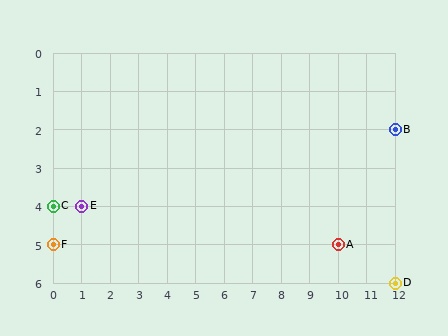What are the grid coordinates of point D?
Point D is at grid coordinates (12, 6).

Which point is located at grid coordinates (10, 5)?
Point A is at (10, 5).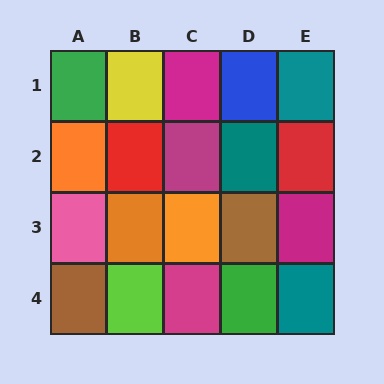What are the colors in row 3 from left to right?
Pink, orange, orange, brown, magenta.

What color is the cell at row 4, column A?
Brown.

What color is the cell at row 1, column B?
Yellow.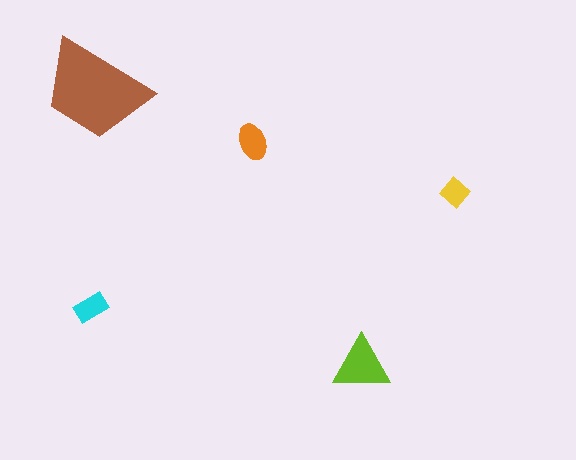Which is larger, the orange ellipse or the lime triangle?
The lime triangle.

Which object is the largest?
The brown trapezoid.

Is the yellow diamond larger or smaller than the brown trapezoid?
Smaller.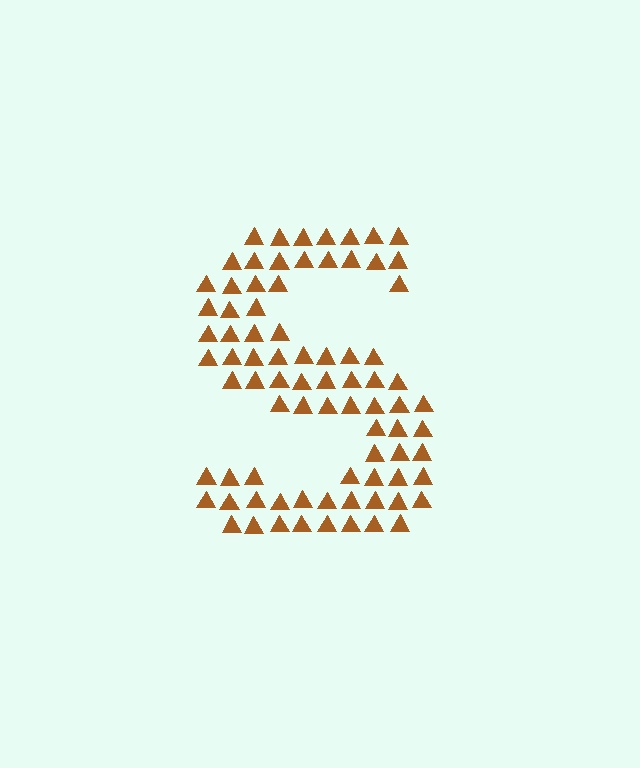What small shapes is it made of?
It is made of small triangles.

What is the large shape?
The large shape is the letter S.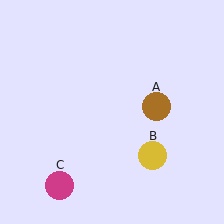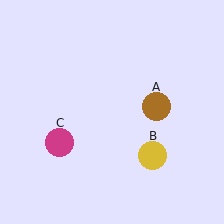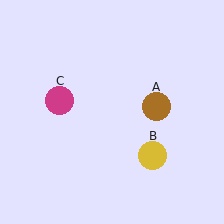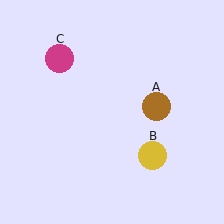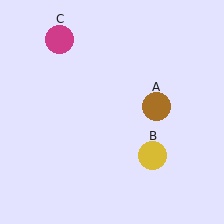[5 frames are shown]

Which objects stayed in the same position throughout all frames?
Brown circle (object A) and yellow circle (object B) remained stationary.